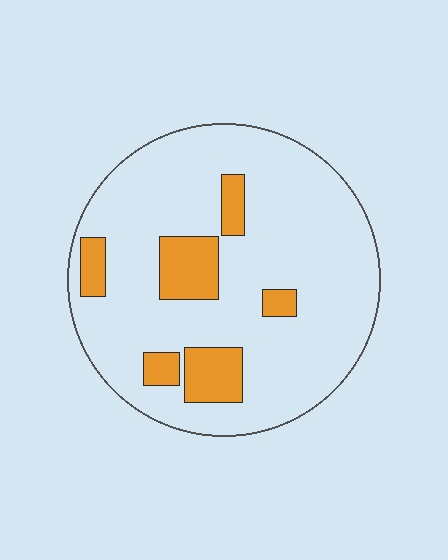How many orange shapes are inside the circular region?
6.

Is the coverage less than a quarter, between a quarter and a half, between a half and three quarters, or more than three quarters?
Less than a quarter.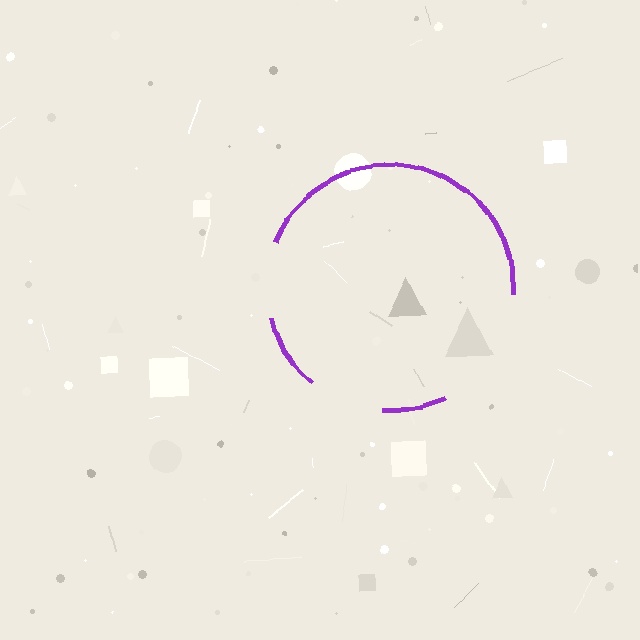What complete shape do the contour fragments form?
The contour fragments form a circle.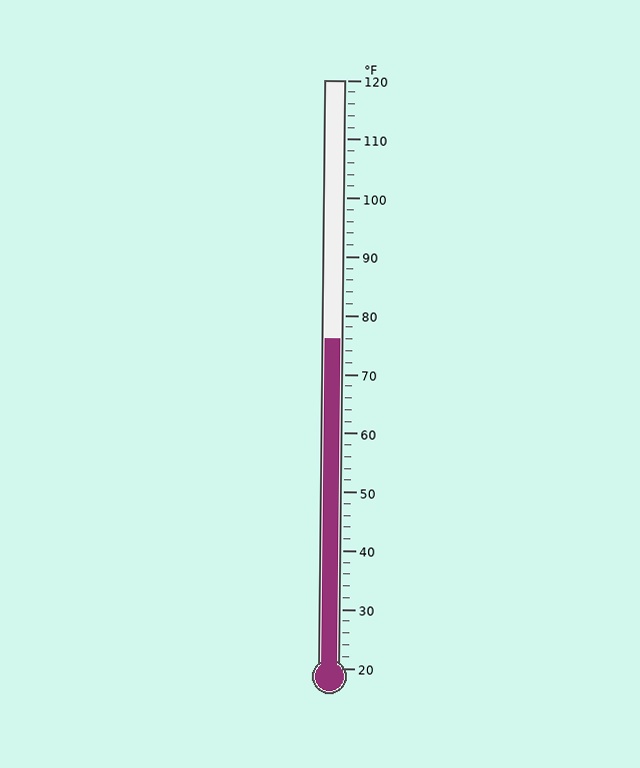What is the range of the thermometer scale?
The thermometer scale ranges from 20°F to 120°F.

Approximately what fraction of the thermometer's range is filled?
The thermometer is filled to approximately 55% of its range.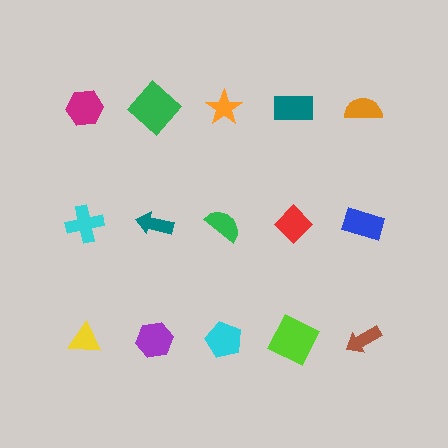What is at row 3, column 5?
A brown arrow.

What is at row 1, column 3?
An orange star.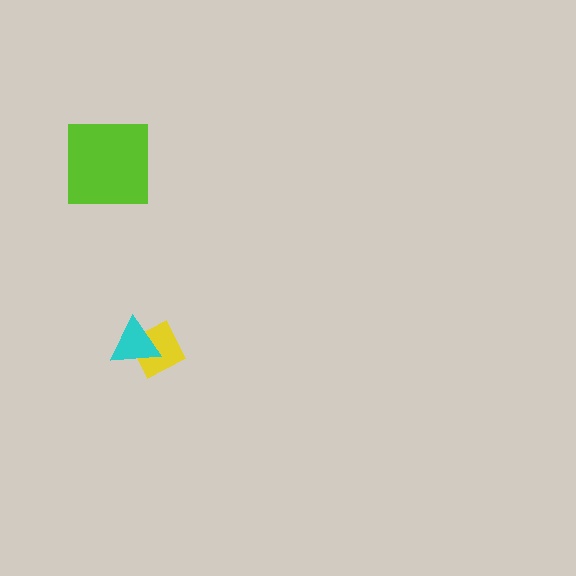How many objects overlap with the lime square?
0 objects overlap with the lime square.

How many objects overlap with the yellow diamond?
1 object overlaps with the yellow diamond.